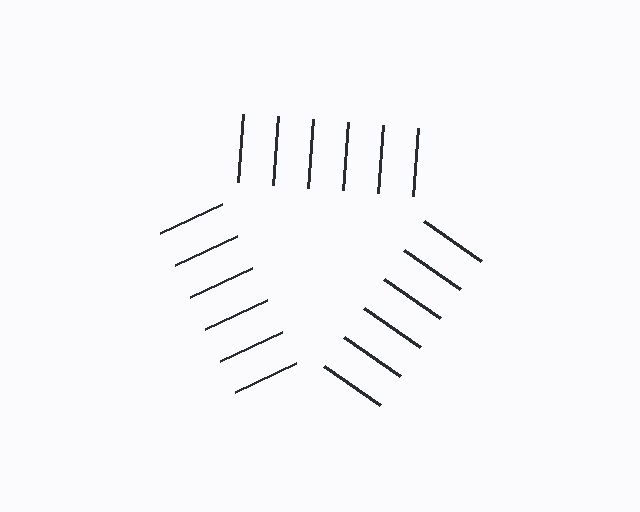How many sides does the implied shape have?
3 sides — the line-ends trace a triangle.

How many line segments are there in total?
18 — 6 along each of the 3 edges.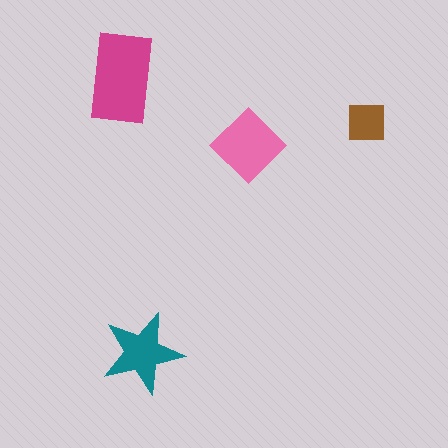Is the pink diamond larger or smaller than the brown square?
Larger.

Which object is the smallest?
The brown square.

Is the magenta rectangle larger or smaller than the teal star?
Larger.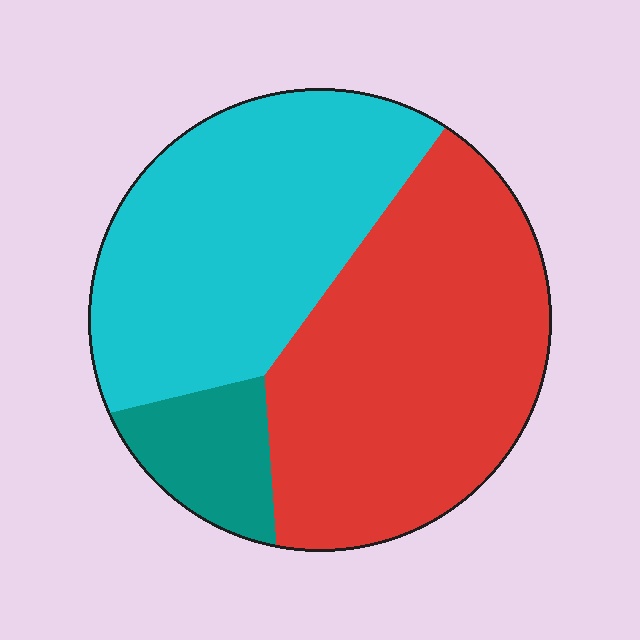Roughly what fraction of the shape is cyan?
Cyan covers 42% of the shape.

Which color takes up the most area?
Red, at roughly 50%.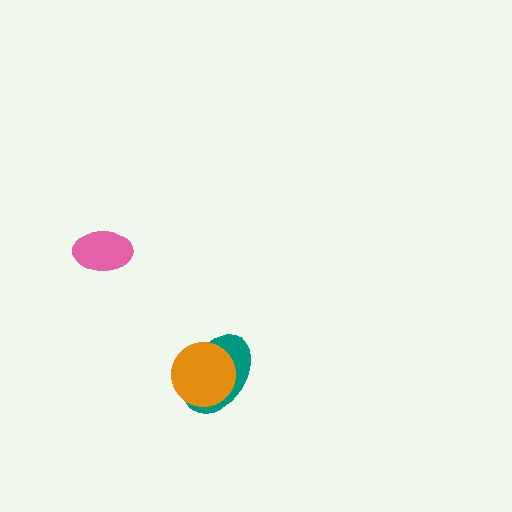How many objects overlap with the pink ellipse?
0 objects overlap with the pink ellipse.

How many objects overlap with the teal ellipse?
1 object overlaps with the teal ellipse.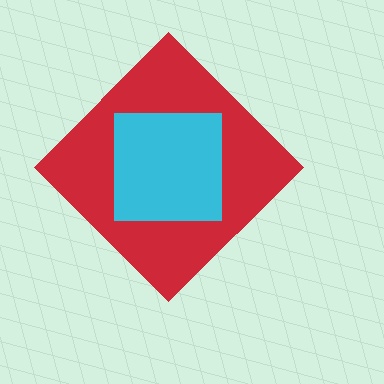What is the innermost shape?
The cyan square.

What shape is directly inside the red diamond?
The cyan square.